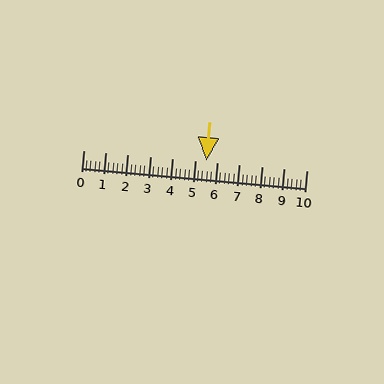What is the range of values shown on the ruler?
The ruler shows values from 0 to 10.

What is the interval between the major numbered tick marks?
The major tick marks are spaced 1 units apart.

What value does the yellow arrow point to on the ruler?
The yellow arrow points to approximately 5.5.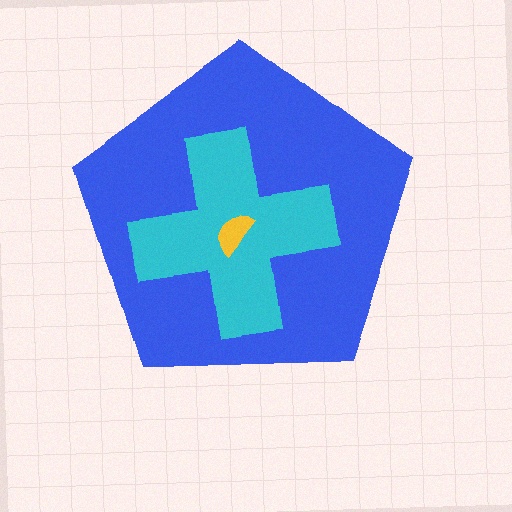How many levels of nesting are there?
3.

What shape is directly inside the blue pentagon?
The cyan cross.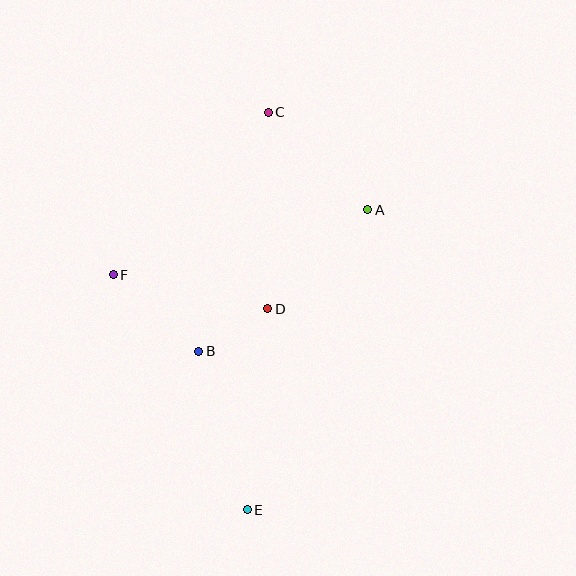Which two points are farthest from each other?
Points C and E are farthest from each other.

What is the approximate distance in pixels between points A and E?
The distance between A and E is approximately 323 pixels.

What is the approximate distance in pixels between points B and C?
The distance between B and C is approximately 249 pixels.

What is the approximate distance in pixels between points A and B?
The distance between A and B is approximately 221 pixels.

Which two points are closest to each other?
Points B and D are closest to each other.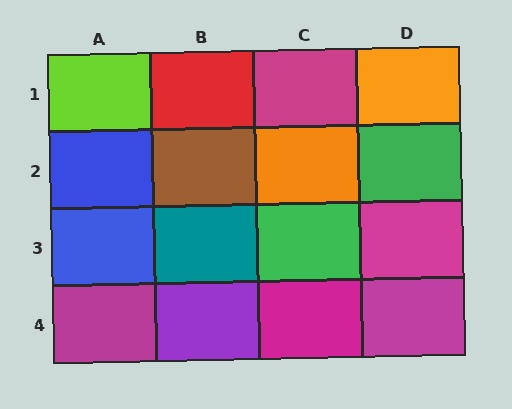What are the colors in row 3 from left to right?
Blue, teal, green, magenta.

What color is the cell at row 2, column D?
Green.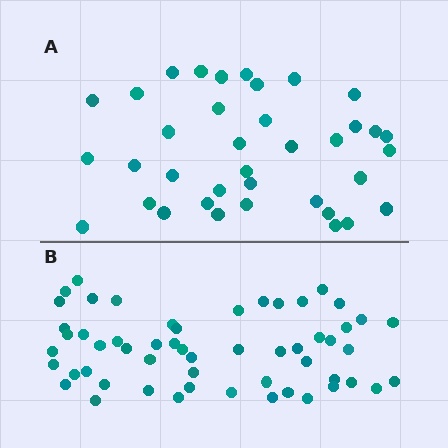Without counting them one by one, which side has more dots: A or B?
Region B (the bottom region) has more dots.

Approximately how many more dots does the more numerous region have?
Region B has approximately 20 more dots than region A.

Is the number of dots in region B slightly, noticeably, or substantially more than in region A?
Region B has substantially more. The ratio is roughly 1.5 to 1.